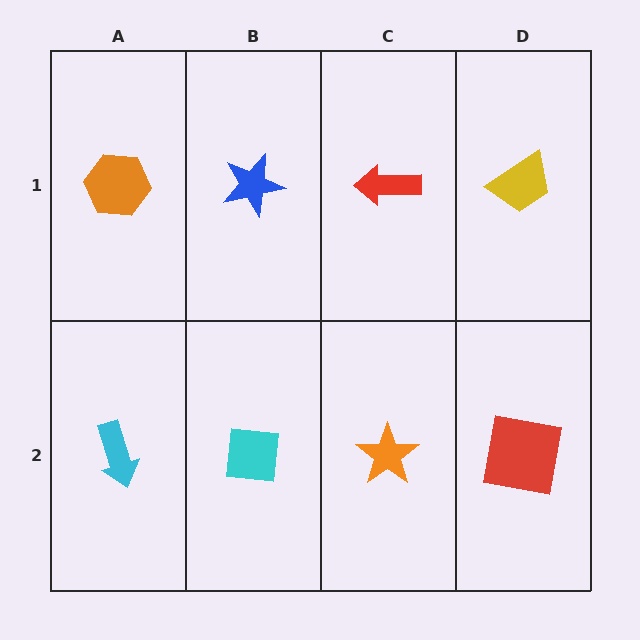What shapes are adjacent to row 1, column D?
A red square (row 2, column D), a red arrow (row 1, column C).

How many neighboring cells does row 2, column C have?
3.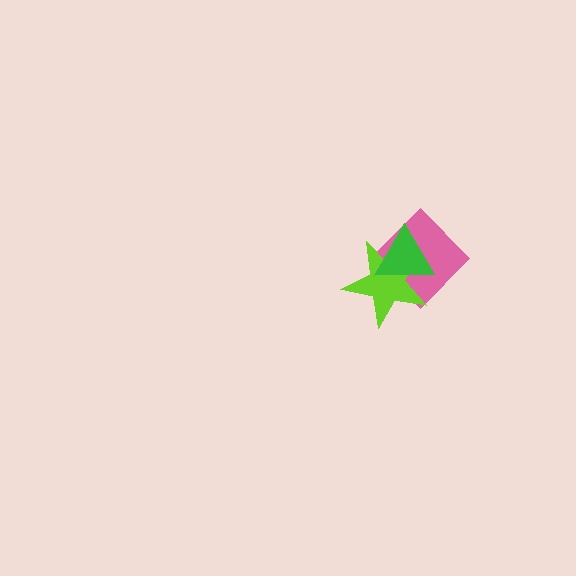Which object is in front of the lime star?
The green triangle is in front of the lime star.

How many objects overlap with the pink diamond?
2 objects overlap with the pink diamond.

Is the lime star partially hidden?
Yes, it is partially covered by another shape.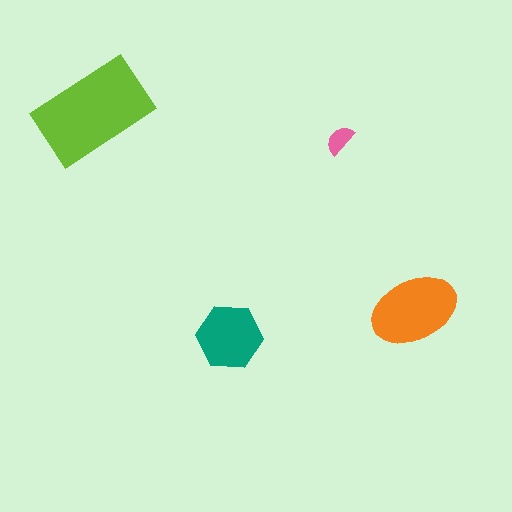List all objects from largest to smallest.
The lime rectangle, the orange ellipse, the teal hexagon, the pink semicircle.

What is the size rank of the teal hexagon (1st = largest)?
3rd.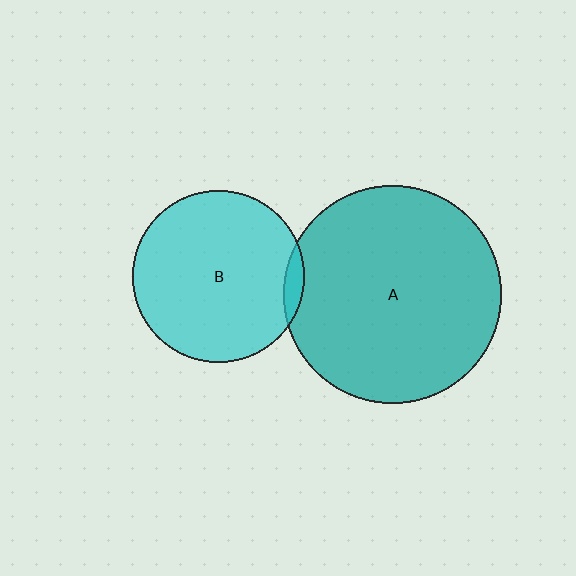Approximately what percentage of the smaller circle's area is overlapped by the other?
Approximately 5%.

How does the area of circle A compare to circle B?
Approximately 1.6 times.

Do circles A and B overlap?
Yes.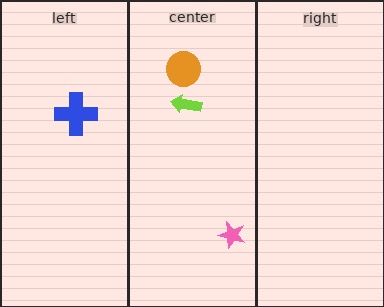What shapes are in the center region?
The lime arrow, the orange circle, the pink star.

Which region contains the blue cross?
The left region.